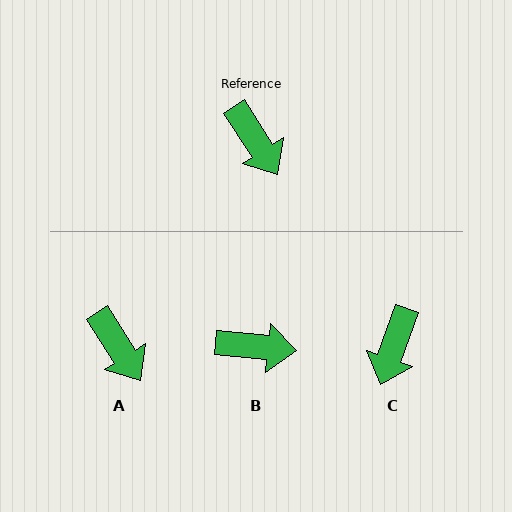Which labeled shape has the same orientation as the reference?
A.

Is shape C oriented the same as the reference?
No, it is off by about 52 degrees.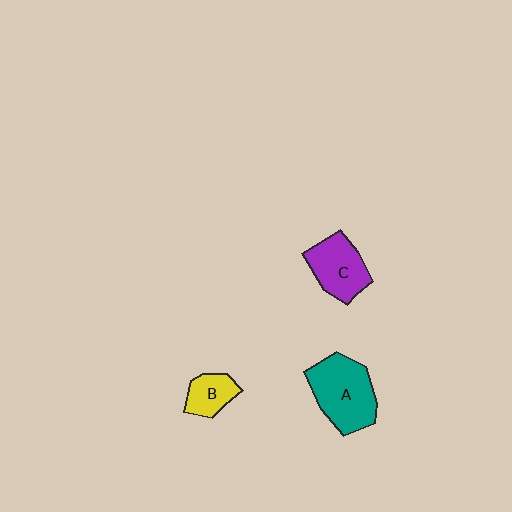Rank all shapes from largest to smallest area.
From largest to smallest: A (teal), C (purple), B (yellow).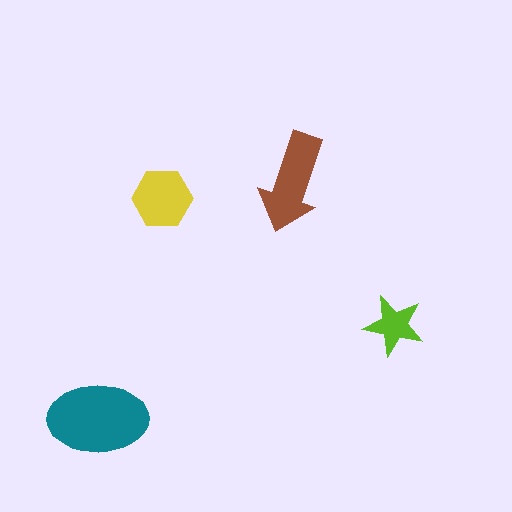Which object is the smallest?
The lime star.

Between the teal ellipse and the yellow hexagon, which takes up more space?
The teal ellipse.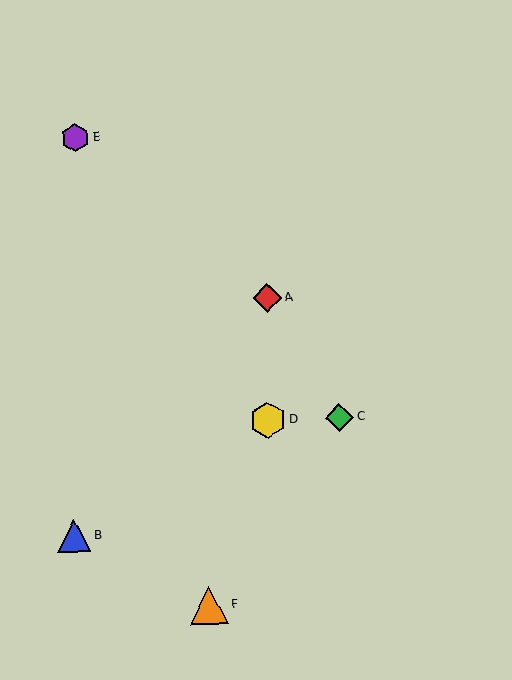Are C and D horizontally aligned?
Yes, both are at y≈418.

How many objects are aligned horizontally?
2 objects (C, D) are aligned horizontally.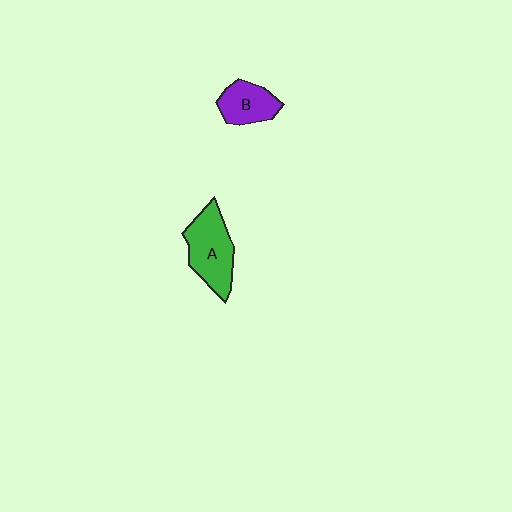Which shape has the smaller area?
Shape B (purple).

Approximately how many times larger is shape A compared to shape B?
Approximately 1.5 times.